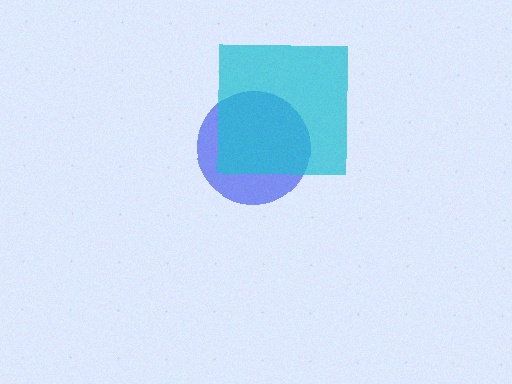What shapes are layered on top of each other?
The layered shapes are: a blue circle, a cyan square.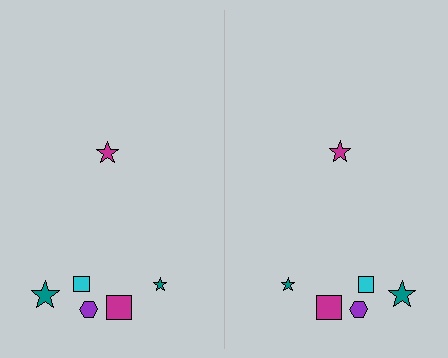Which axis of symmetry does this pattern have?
The pattern has a vertical axis of symmetry running through the center of the image.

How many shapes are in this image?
There are 12 shapes in this image.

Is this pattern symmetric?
Yes, this pattern has bilateral (reflection) symmetry.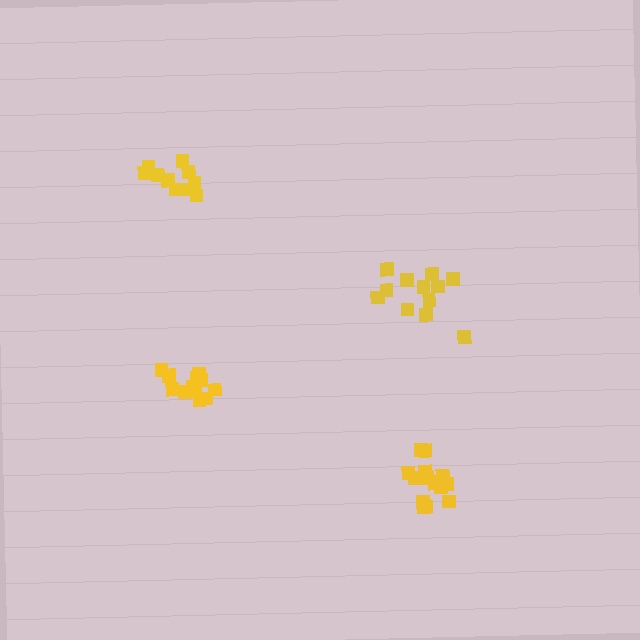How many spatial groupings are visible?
There are 4 spatial groupings.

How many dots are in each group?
Group 1: 10 dots, Group 2: 15 dots, Group 3: 12 dots, Group 4: 12 dots (49 total).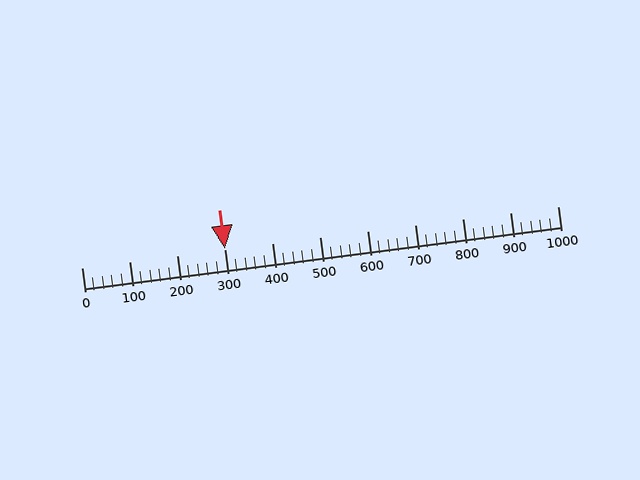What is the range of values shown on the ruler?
The ruler shows values from 0 to 1000.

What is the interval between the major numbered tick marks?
The major tick marks are spaced 100 units apart.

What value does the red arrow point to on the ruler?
The red arrow points to approximately 300.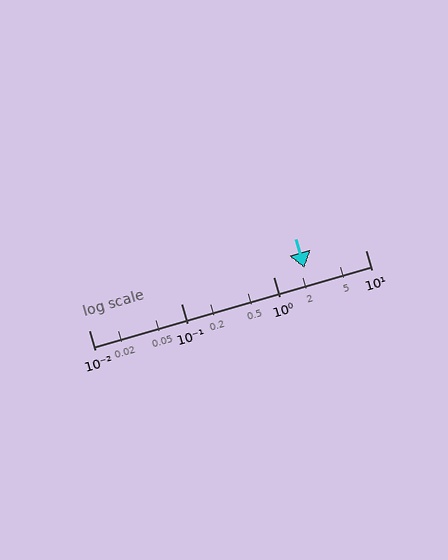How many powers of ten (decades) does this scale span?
The scale spans 3 decades, from 0.01 to 10.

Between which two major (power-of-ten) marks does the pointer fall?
The pointer is between 1 and 10.